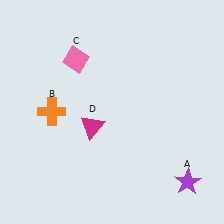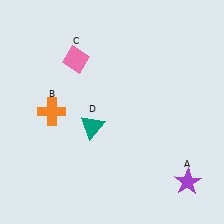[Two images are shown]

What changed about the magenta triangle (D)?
In Image 1, D is magenta. In Image 2, it changed to teal.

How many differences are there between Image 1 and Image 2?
There is 1 difference between the two images.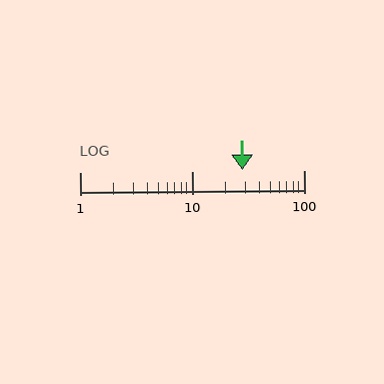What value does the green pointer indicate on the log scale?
The pointer indicates approximately 28.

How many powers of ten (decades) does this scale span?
The scale spans 2 decades, from 1 to 100.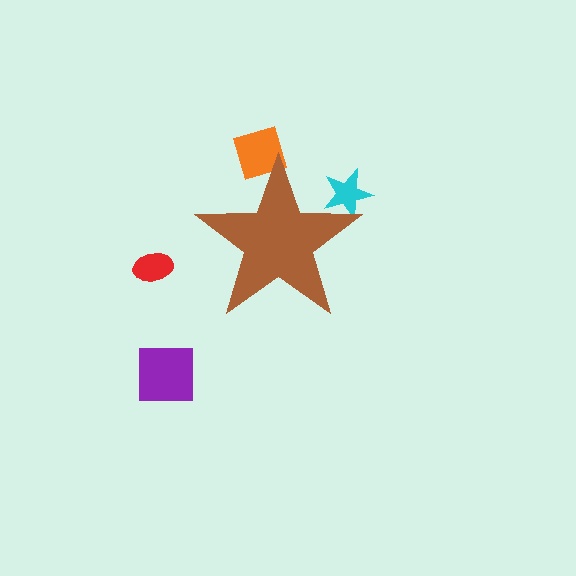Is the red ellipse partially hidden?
No, the red ellipse is fully visible.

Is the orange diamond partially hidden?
Yes, the orange diamond is partially hidden behind the brown star.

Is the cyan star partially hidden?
Yes, the cyan star is partially hidden behind the brown star.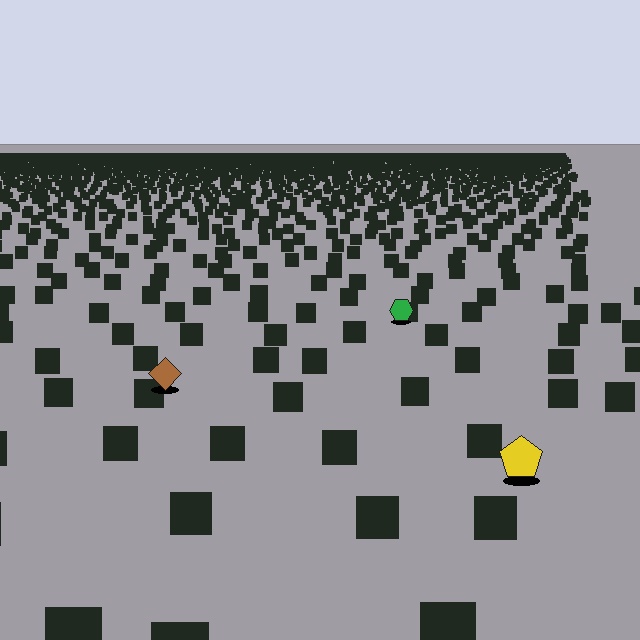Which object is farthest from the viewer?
The green hexagon is farthest from the viewer. It appears smaller and the ground texture around it is denser.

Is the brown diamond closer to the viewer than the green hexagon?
Yes. The brown diamond is closer — you can tell from the texture gradient: the ground texture is coarser near it.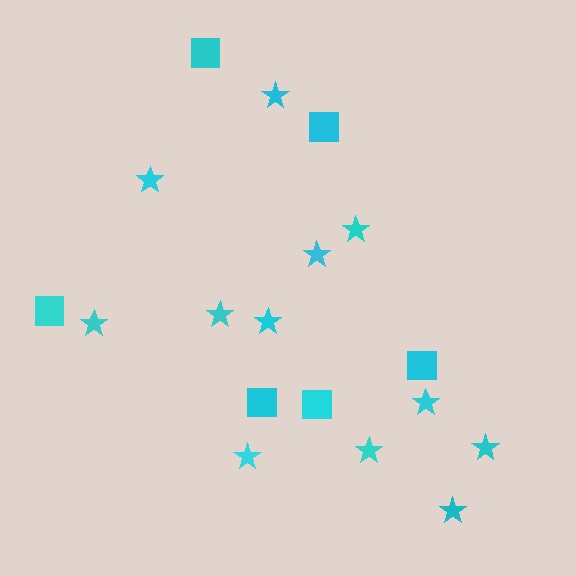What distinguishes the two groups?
There are 2 groups: one group of stars (12) and one group of squares (6).